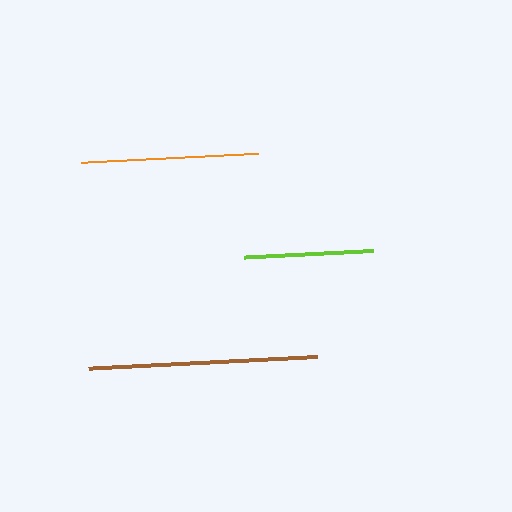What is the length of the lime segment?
The lime segment is approximately 129 pixels long.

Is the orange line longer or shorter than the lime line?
The orange line is longer than the lime line.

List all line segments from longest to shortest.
From longest to shortest: brown, orange, lime.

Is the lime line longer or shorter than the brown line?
The brown line is longer than the lime line.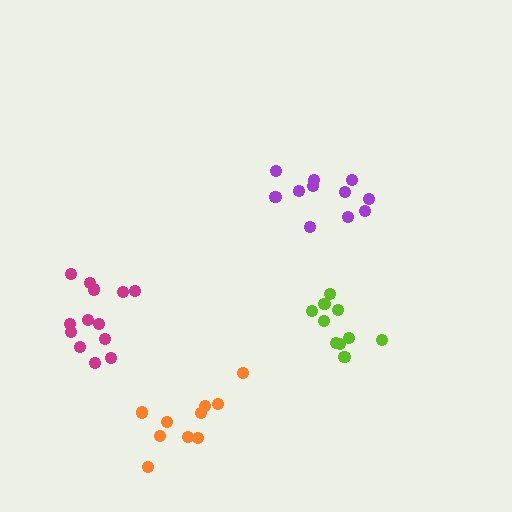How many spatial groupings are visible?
There are 4 spatial groupings.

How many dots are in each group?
Group 1: 10 dots, Group 2: 11 dots, Group 3: 10 dots, Group 4: 13 dots (44 total).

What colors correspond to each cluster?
The clusters are colored: lime, purple, orange, magenta.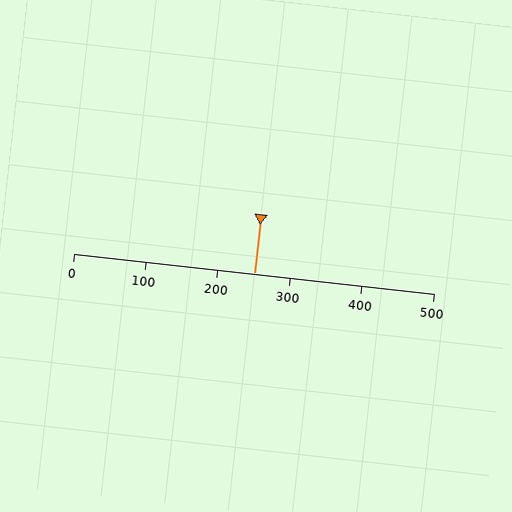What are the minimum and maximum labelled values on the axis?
The axis runs from 0 to 500.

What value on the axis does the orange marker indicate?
The marker indicates approximately 250.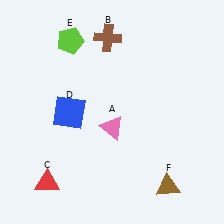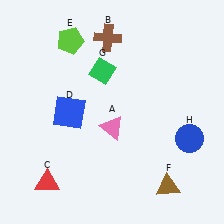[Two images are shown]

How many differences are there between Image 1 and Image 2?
There are 2 differences between the two images.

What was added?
A green diamond (G), a blue circle (H) were added in Image 2.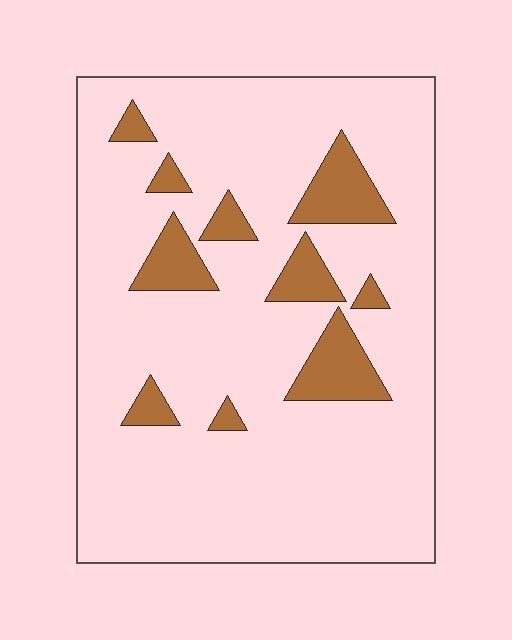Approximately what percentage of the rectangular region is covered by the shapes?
Approximately 15%.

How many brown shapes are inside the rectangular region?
10.